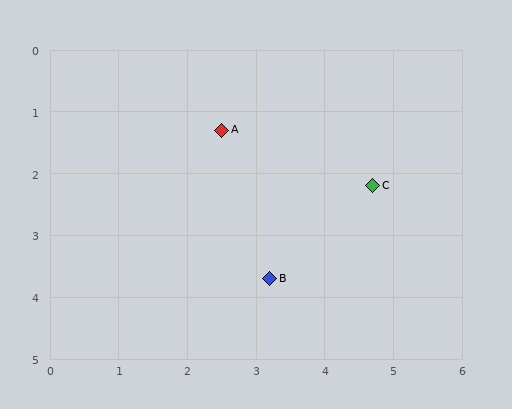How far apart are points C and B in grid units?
Points C and B are about 2.1 grid units apart.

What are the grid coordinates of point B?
Point B is at approximately (3.2, 3.7).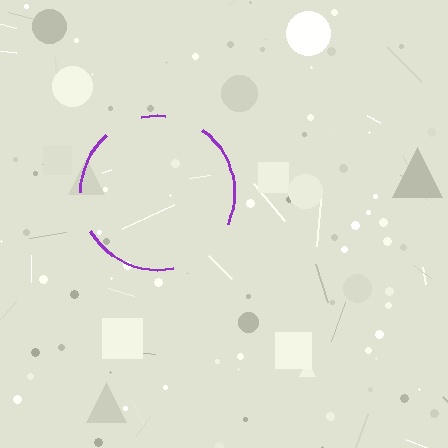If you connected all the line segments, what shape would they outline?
They would outline a circle.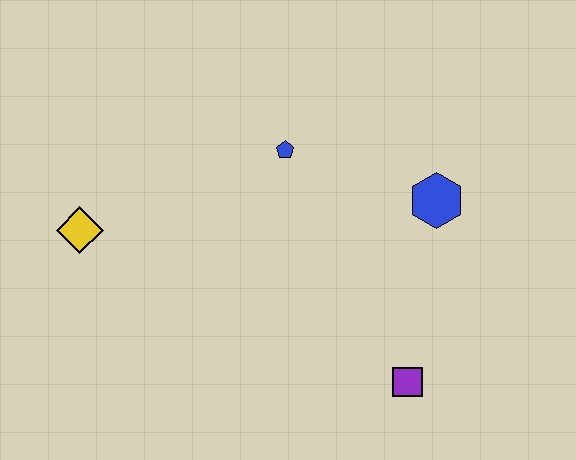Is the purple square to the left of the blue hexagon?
Yes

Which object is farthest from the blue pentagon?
The purple square is farthest from the blue pentagon.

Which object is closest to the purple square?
The blue hexagon is closest to the purple square.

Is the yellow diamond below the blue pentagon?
Yes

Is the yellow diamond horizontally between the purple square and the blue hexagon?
No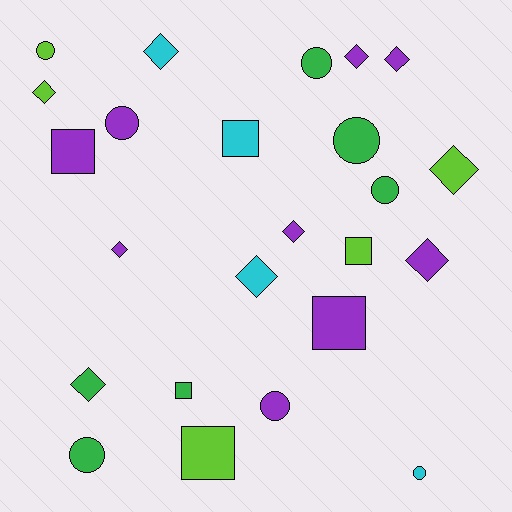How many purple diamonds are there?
There are 5 purple diamonds.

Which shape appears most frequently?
Diamond, with 10 objects.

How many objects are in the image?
There are 24 objects.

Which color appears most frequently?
Purple, with 9 objects.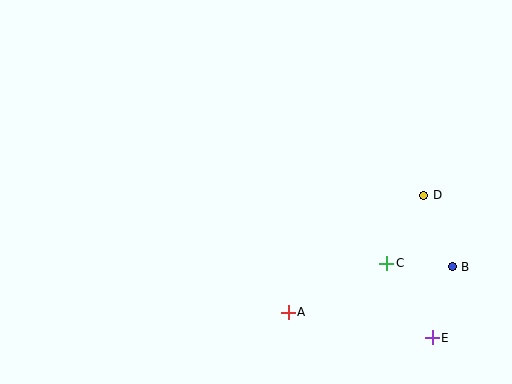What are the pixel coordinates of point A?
Point A is at (288, 312).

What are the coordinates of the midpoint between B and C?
The midpoint between B and C is at (419, 265).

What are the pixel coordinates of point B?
Point B is at (452, 267).